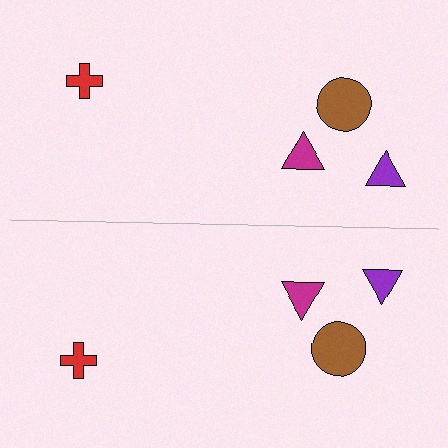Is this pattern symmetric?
Yes, this pattern has bilateral (reflection) symmetry.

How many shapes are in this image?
There are 8 shapes in this image.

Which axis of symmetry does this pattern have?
The pattern has a horizontal axis of symmetry running through the center of the image.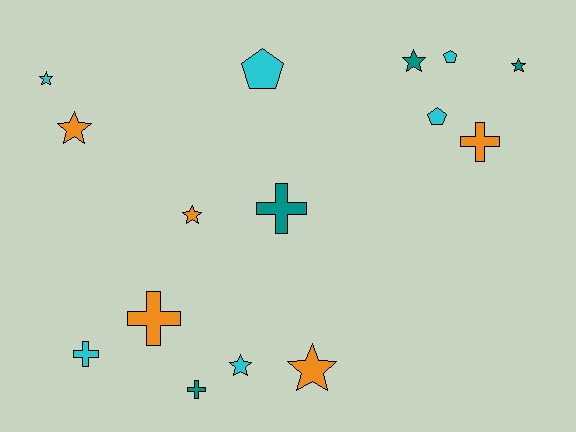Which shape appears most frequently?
Star, with 7 objects.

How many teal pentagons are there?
There are no teal pentagons.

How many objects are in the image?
There are 15 objects.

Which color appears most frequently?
Cyan, with 6 objects.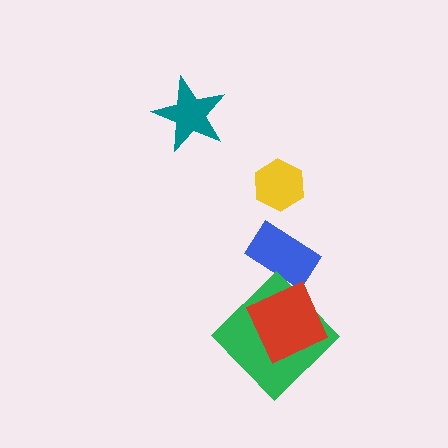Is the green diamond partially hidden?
Yes, it is partially covered by another shape.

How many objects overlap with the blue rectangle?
0 objects overlap with the blue rectangle.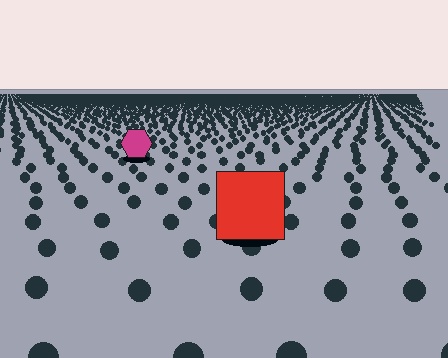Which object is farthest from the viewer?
The magenta hexagon is farthest from the viewer. It appears smaller and the ground texture around it is denser.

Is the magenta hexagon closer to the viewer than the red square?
No. The red square is closer — you can tell from the texture gradient: the ground texture is coarser near it.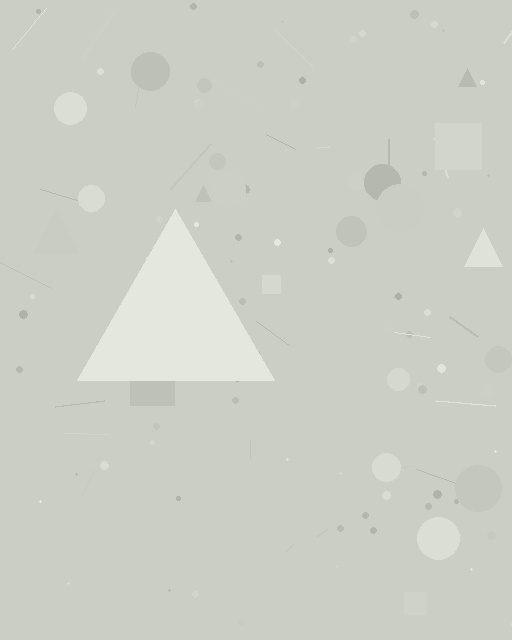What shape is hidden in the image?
A triangle is hidden in the image.